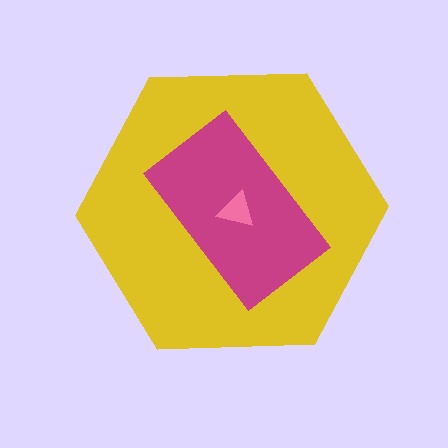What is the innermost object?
The pink triangle.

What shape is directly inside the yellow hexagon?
The magenta rectangle.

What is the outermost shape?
The yellow hexagon.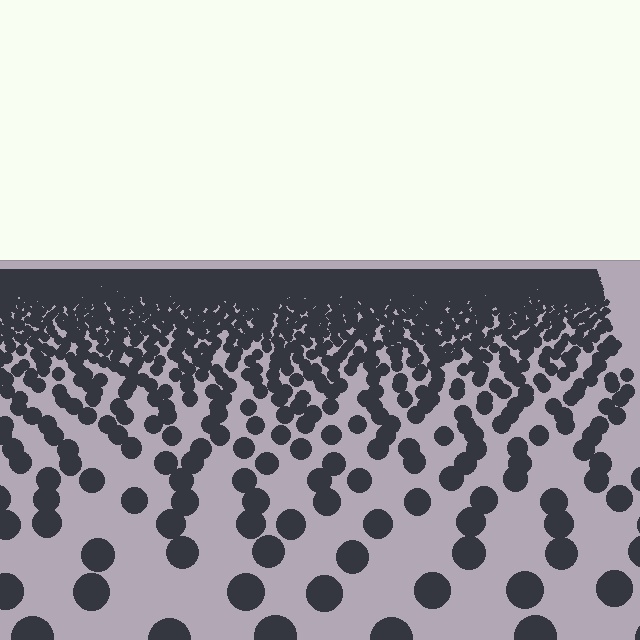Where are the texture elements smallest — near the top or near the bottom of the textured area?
Near the top.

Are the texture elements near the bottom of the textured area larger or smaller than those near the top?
Larger. Near the bottom, elements are closer to the viewer and appear at a bigger on-screen size.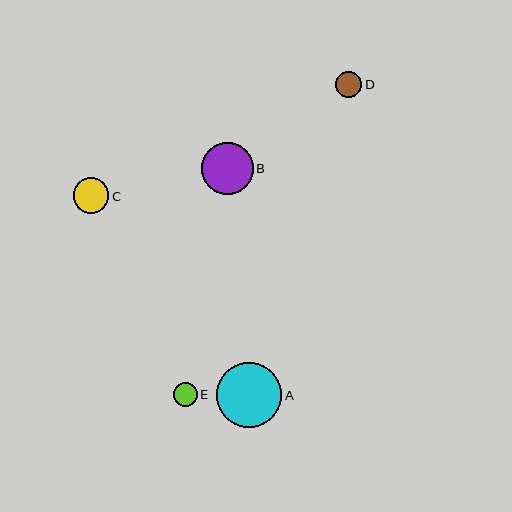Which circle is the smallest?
Circle E is the smallest with a size of approximately 24 pixels.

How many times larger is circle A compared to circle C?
Circle A is approximately 1.8 times the size of circle C.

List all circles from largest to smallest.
From largest to smallest: A, B, C, D, E.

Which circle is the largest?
Circle A is the largest with a size of approximately 66 pixels.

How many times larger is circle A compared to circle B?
Circle A is approximately 1.3 times the size of circle B.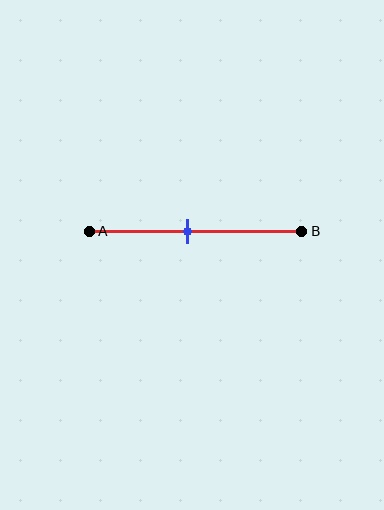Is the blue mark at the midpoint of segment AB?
No, the mark is at about 45% from A, not at the 50% midpoint.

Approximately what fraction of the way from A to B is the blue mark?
The blue mark is approximately 45% of the way from A to B.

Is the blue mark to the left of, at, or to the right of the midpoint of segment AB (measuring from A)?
The blue mark is to the left of the midpoint of segment AB.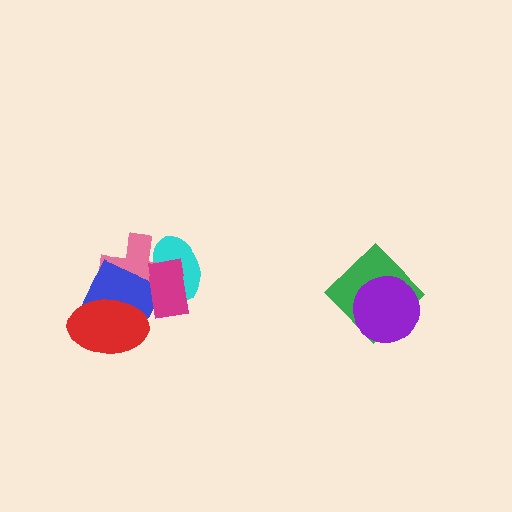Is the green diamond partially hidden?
Yes, it is partially covered by another shape.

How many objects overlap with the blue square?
3 objects overlap with the blue square.